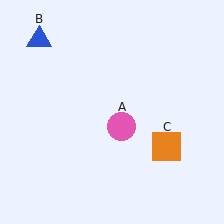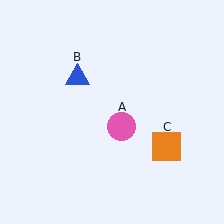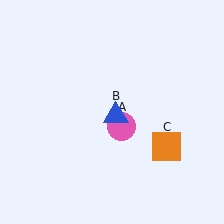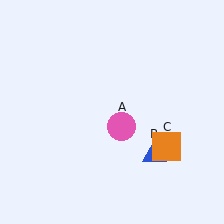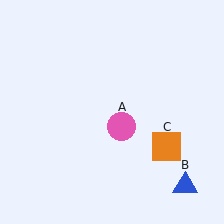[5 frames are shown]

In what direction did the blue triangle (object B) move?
The blue triangle (object B) moved down and to the right.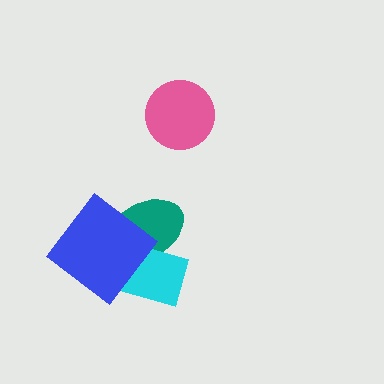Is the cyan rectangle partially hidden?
Yes, it is partially covered by another shape.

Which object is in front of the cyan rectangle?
The blue diamond is in front of the cyan rectangle.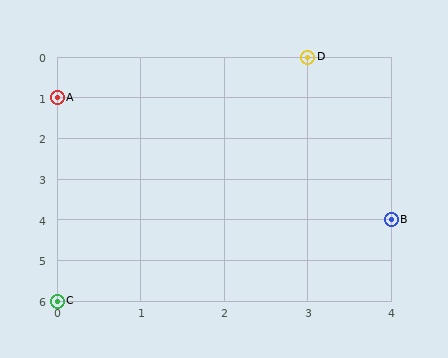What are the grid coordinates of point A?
Point A is at grid coordinates (0, 1).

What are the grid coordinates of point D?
Point D is at grid coordinates (3, 0).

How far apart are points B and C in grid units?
Points B and C are 4 columns and 2 rows apart (about 4.5 grid units diagonally).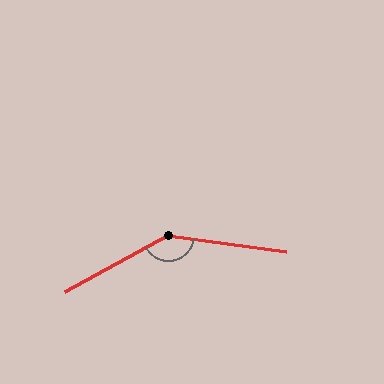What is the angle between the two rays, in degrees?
Approximately 143 degrees.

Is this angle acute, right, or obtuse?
It is obtuse.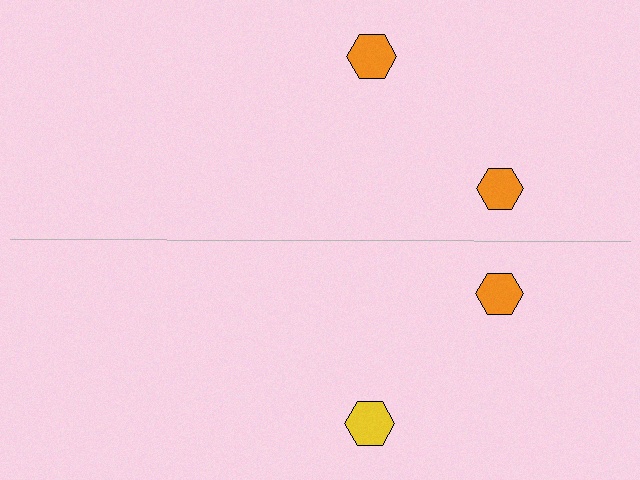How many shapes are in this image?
There are 4 shapes in this image.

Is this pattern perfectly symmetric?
No, the pattern is not perfectly symmetric. The yellow hexagon on the bottom side breaks the symmetry — its mirror counterpart is orange.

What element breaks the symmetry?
The yellow hexagon on the bottom side breaks the symmetry — its mirror counterpart is orange.